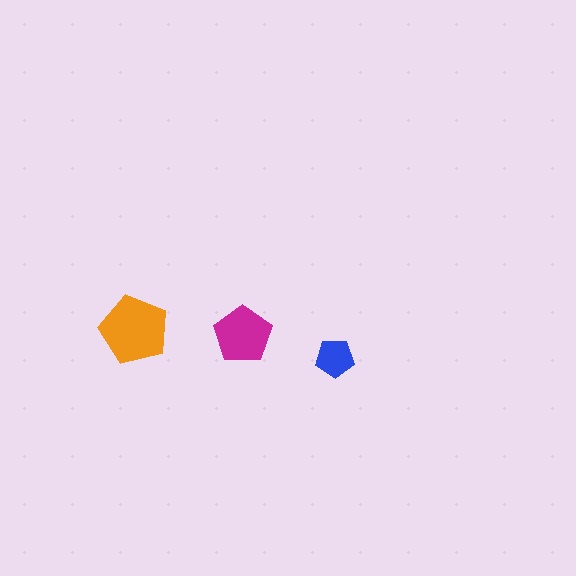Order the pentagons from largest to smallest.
the orange one, the magenta one, the blue one.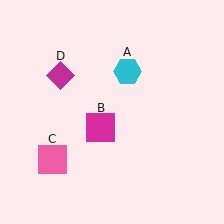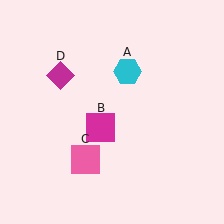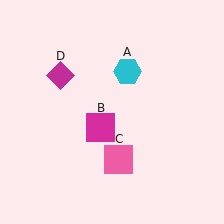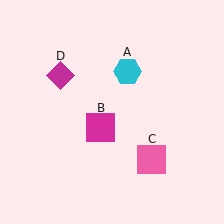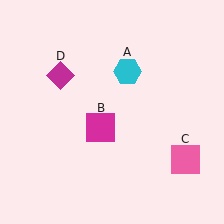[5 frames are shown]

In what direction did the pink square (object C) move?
The pink square (object C) moved right.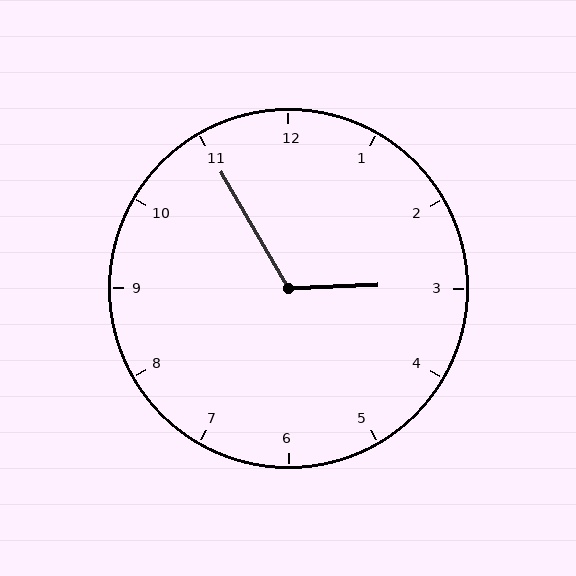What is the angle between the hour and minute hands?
Approximately 118 degrees.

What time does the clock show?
2:55.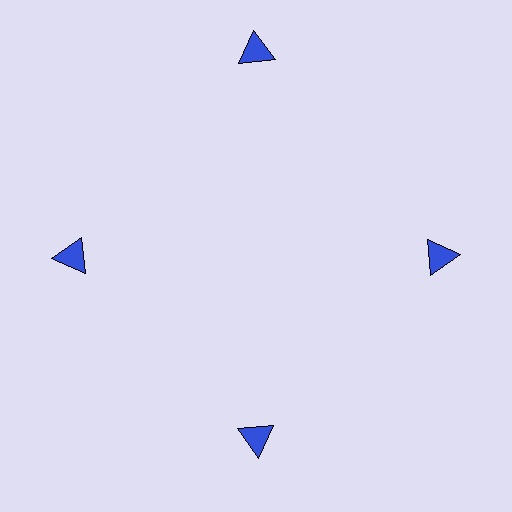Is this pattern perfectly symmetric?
No. The 4 blue triangles are arranged in a ring, but one element near the 12 o'clock position is pushed outward from the center, breaking the 4-fold rotational symmetry.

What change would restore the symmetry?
The symmetry would be restored by moving it inward, back onto the ring so that all 4 triangles sit at equal angles and equal distance from the center.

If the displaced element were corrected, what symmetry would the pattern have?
It would have 4-fold rotational symmetry — the pattern would map onto itself every 90 degrees.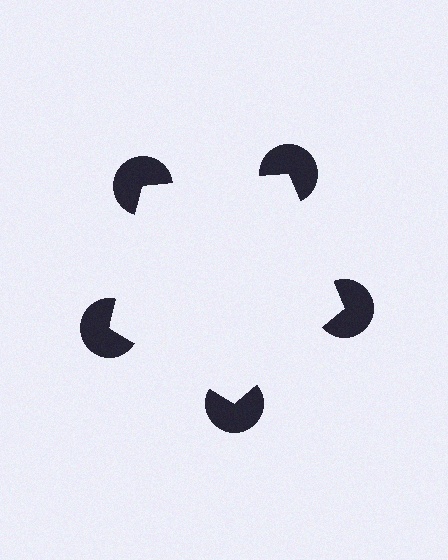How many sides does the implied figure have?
5 sides.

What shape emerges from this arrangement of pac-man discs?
An illusory pentagon — its edges are inferred from the aligned wedge cuts in the pac-man discs, not physically drawn.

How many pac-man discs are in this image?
There are 5 — one at each vertex of the illusory pentagon.